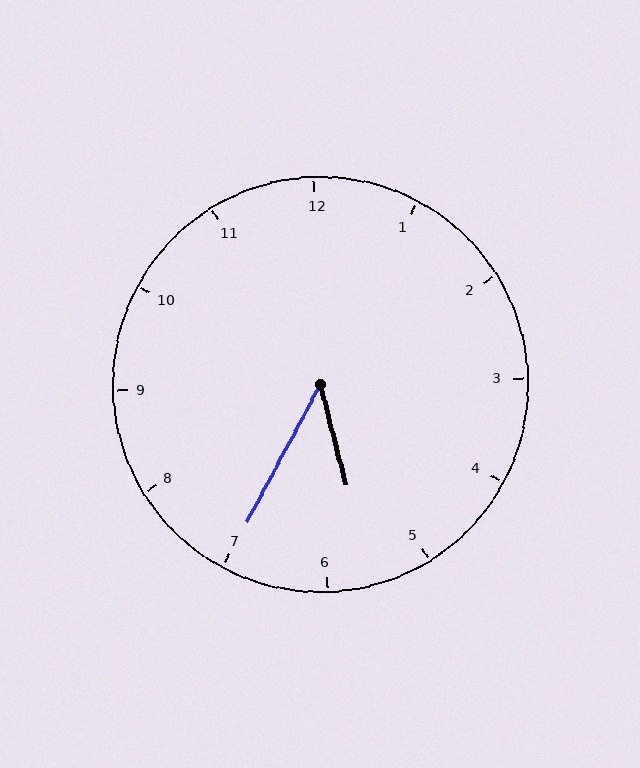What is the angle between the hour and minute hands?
Approximately 42 degrees.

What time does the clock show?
5:35.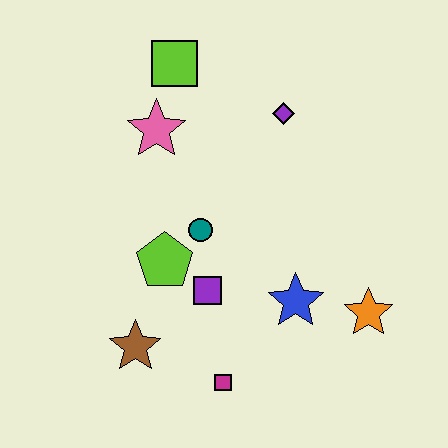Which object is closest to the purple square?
The lime pentagon is closest to the purple square.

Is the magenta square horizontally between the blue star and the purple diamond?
No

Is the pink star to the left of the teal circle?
Yes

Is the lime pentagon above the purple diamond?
No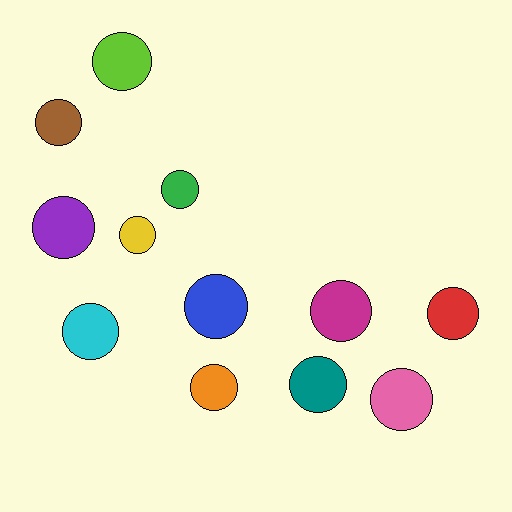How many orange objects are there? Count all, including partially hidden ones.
There is 1 orange object.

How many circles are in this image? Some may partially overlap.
There are 12 circles.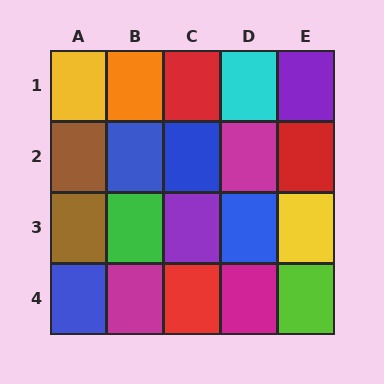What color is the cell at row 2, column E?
Red.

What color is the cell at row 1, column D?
Cyan.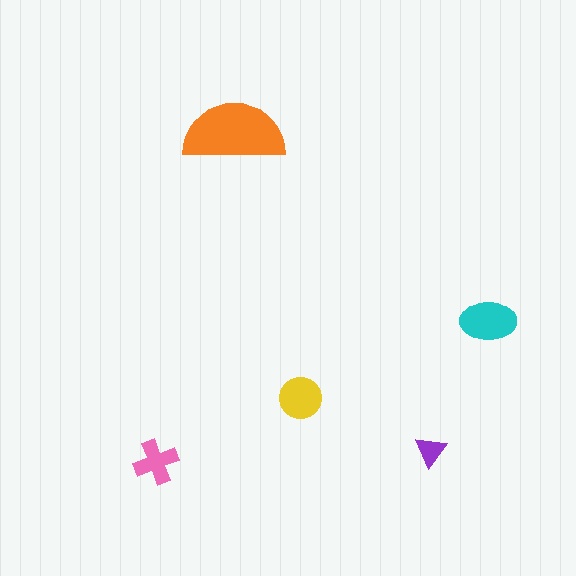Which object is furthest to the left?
The pink cross is leftmost.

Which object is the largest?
The orange semicircle.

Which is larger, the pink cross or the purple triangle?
The pink cross.